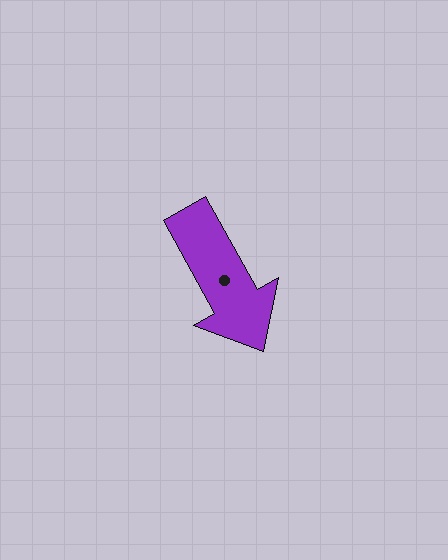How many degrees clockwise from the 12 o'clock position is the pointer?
Approximately 151 degrees.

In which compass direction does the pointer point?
Southeast.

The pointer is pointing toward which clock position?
Roughly 5 o'clock.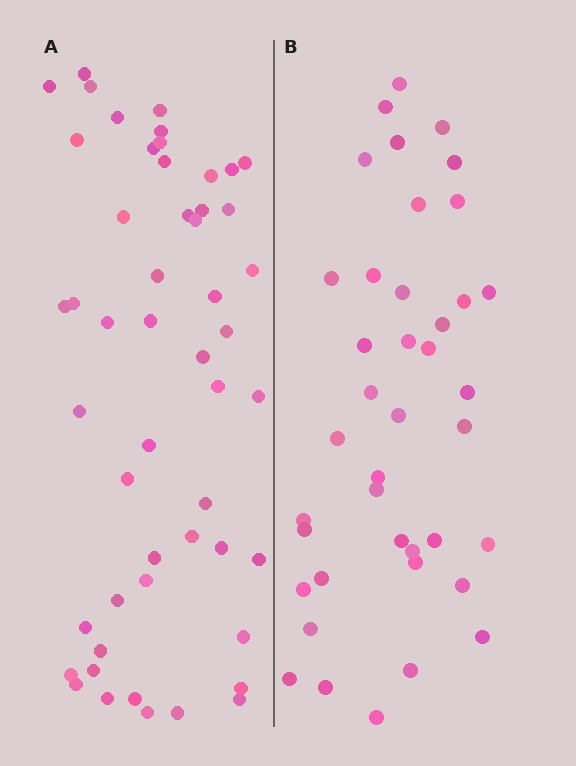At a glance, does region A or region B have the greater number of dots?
Region A (the left region) has more dots.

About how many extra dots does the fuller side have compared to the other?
Region A has roughly 12 or so more dots than region B.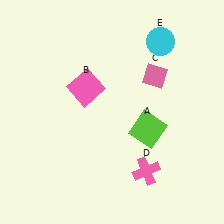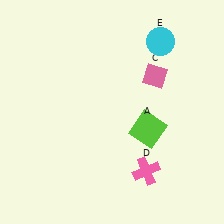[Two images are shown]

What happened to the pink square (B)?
The pink square (B) was removed in Image 2. It was in the top-left area of Image 1.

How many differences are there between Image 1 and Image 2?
There is 1 difference between the two images.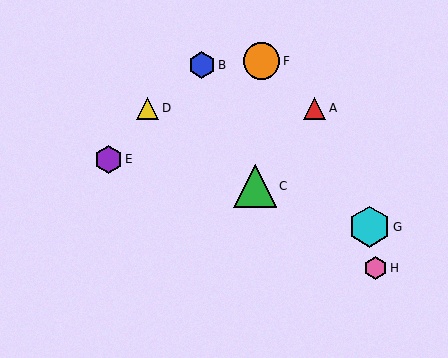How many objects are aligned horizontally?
2 objects (A, D) are aligned horizontally.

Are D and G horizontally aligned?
No, D is at y≈108 and G is at y≈227.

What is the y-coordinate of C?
Object C is at y≈186.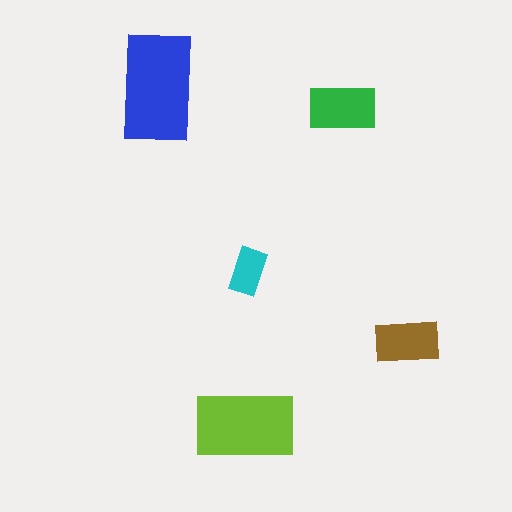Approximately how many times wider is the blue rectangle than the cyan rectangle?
About 2.5 times wider.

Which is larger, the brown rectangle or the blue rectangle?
The blue one.